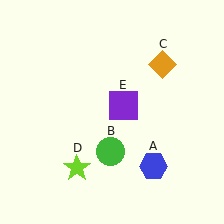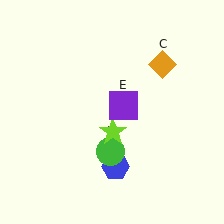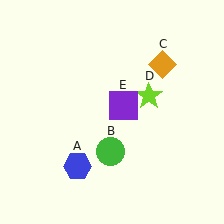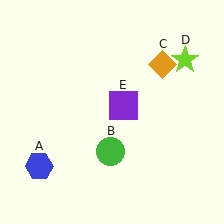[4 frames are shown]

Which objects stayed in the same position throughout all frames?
Green circle (object B) and orange diamond (object C) and purple square (object E) remained stationary.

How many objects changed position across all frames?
2 objects changed position: blue hexagon (object A), lime star (object D).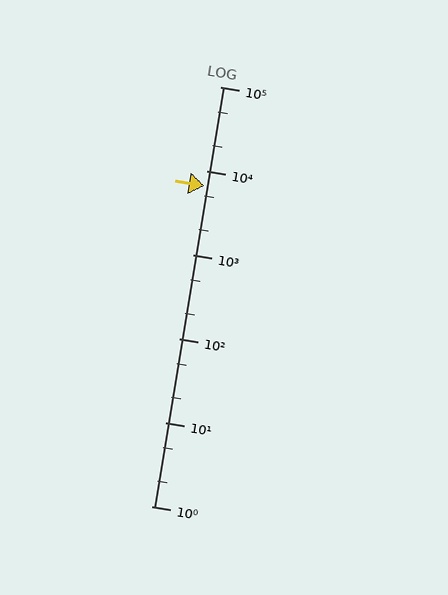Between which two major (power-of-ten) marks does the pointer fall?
The pointer is between 1000 and 10000.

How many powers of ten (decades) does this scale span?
The scale spans 5 decades, from 1 to 100000.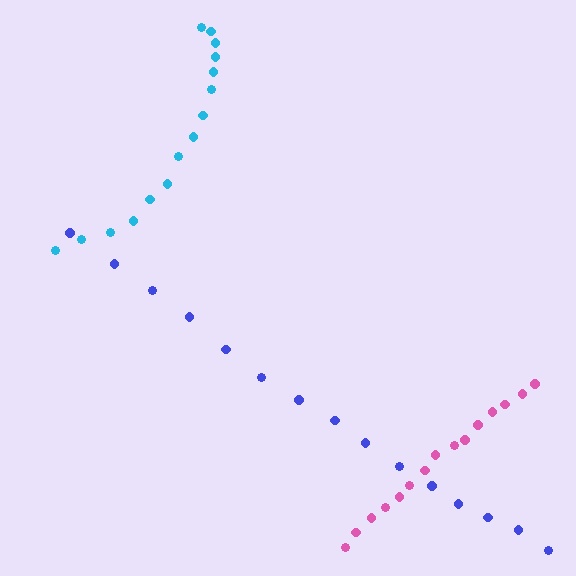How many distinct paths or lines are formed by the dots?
There are 3 distinct paths.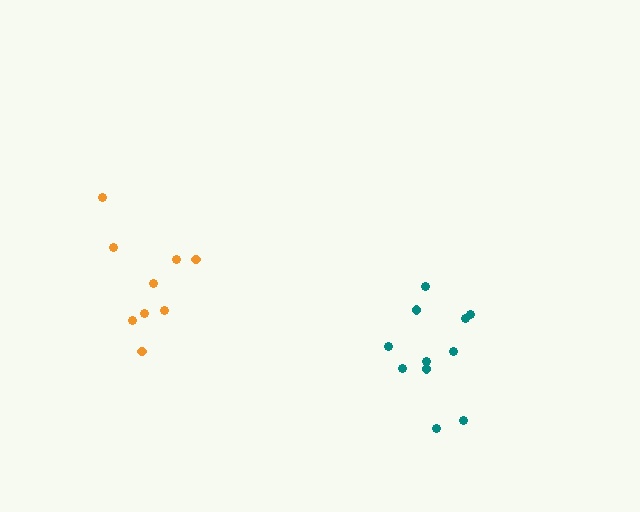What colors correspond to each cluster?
The clusters are colored: teal, orange.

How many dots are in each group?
Group 1: 11 dots, Group 2: 9 dots (20 total).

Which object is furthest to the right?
The teal cluster is rightmost.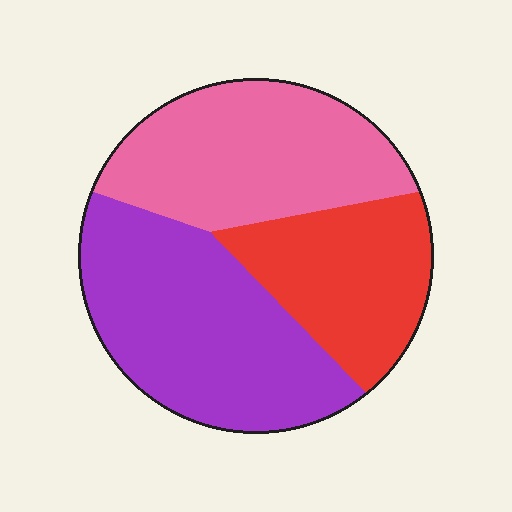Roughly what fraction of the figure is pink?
Pink covers about 35% of the figure.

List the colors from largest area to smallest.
From largest to smallest: purple, pink, red.